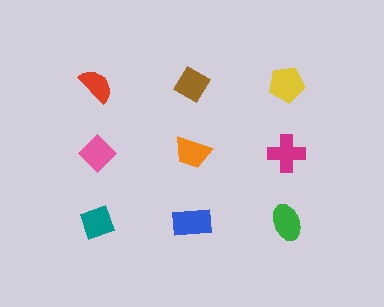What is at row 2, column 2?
An orange trapezoid.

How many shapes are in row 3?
3 shapes.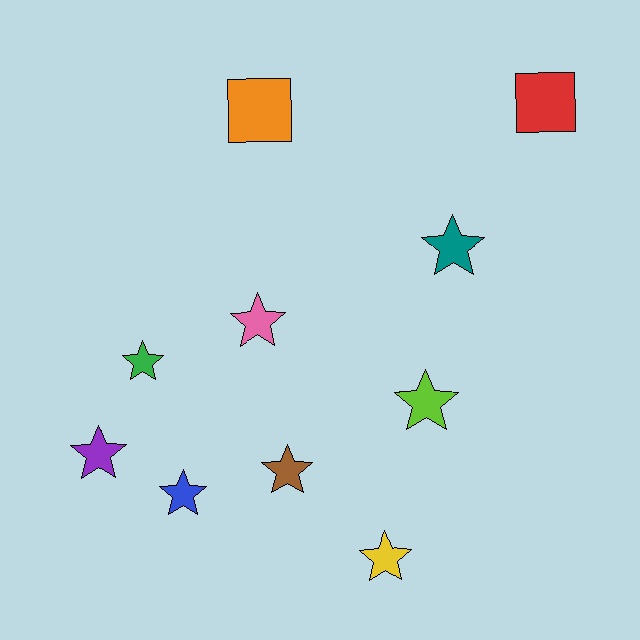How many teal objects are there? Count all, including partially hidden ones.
There is 1 teal object.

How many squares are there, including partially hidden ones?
There are 2 squares.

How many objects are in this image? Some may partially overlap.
There are 10 objects.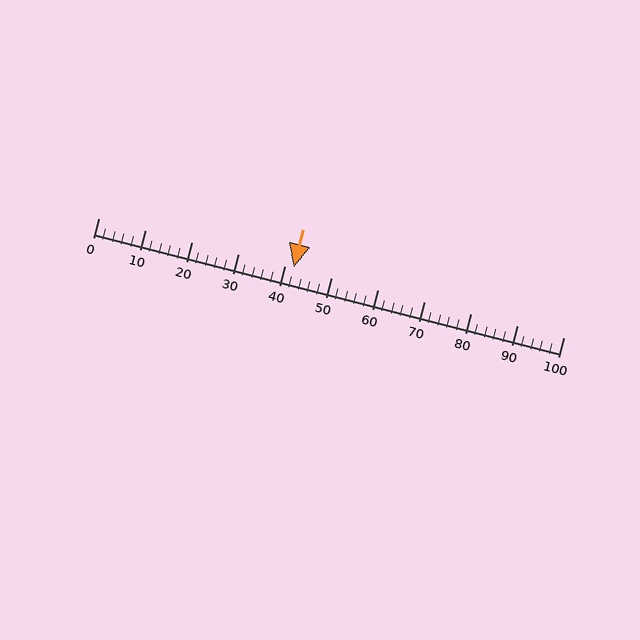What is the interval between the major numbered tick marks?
The major tick marks are spaced 10 units apart.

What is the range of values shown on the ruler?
The ruler shows values from 0 to 100.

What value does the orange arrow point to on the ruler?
The orange arrow points to approximately 42.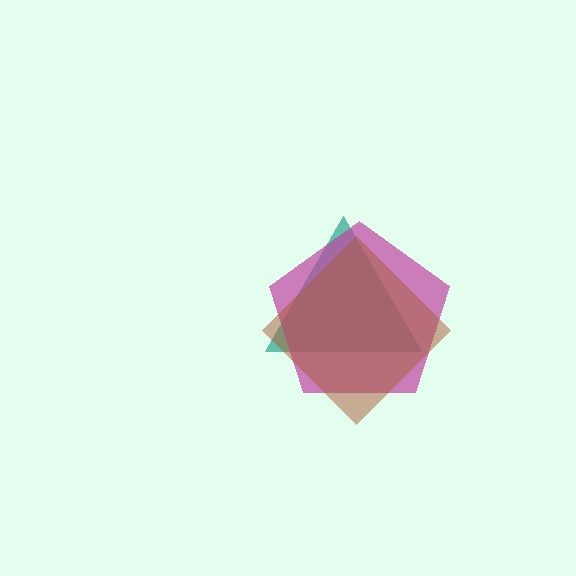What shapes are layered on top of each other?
The layered shapes are: a teal triangle, a magenta pentagon, a brown diamond.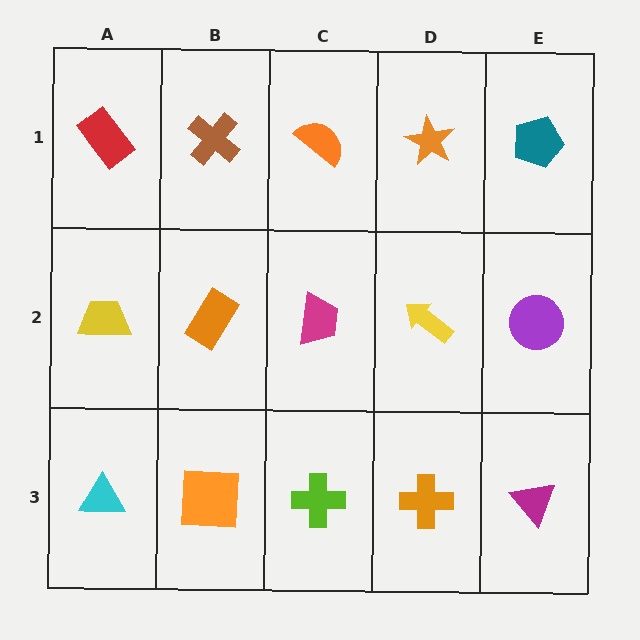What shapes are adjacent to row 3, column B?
An orange rectangle (row 2, column B), a cyan triangle (row 3, column A), a lime cross (row 3, column C).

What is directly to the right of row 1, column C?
An orange star.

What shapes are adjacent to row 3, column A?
A yellow trapezoid (row 2, column A), an orange square (row 3, column B).